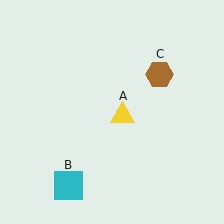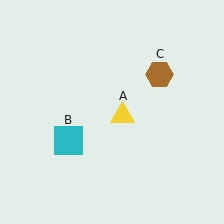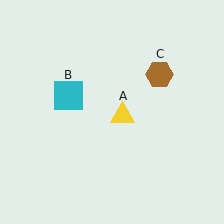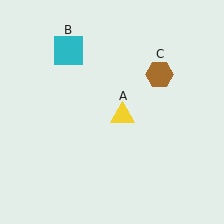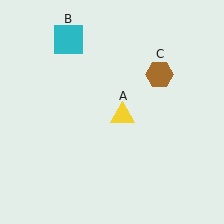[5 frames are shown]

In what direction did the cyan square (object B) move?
The cyan square (object B) moved up.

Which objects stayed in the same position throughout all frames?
Yellow triangle (object A) and brown hexagon (object C) remained stationary.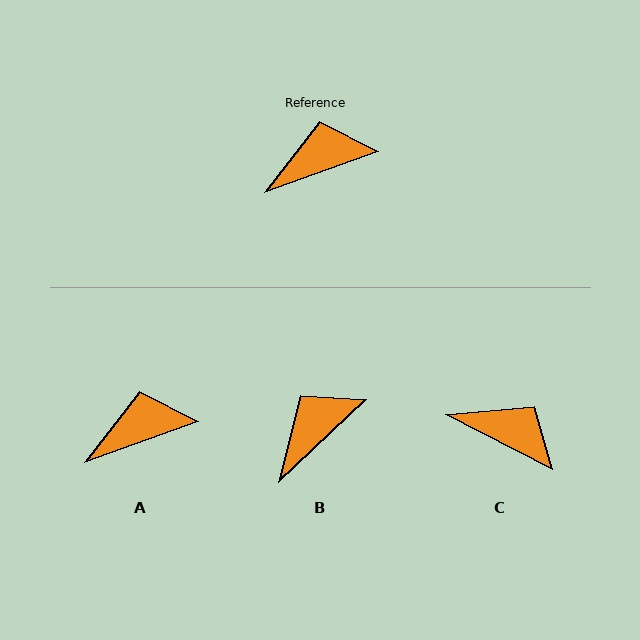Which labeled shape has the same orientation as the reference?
A.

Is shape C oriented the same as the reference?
No, it is off by about 47 degrees.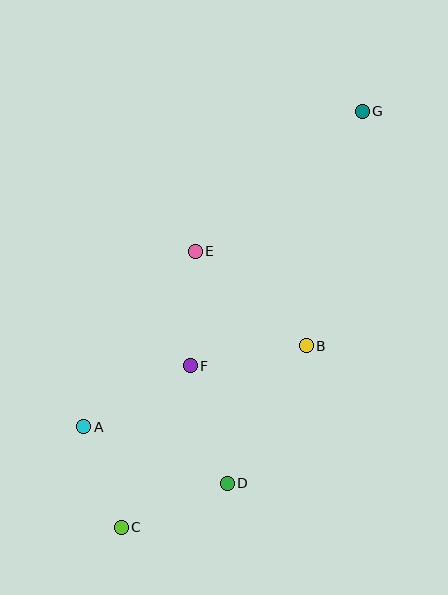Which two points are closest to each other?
Points A and C are closest to each other.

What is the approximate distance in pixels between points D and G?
The distance between D and G is approximately 396 pixels.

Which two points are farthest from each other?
Points C and G are farthest from each other.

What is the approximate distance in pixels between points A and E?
The distance between A and E is approximately 208 pixels.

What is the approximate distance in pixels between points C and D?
The distance between C and D is approximately 115 pixels.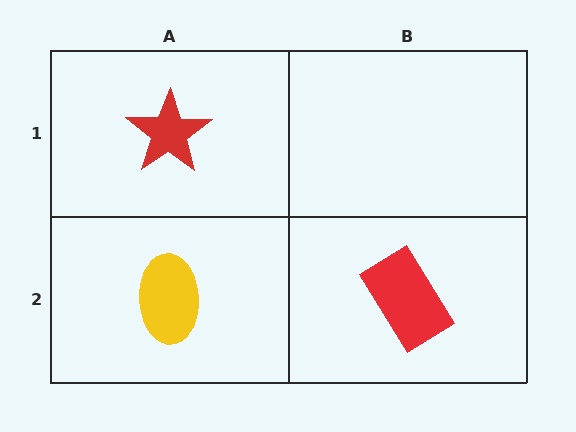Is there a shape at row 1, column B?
No, that cell is empty.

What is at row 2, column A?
A yellow ellipse.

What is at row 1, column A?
A red star.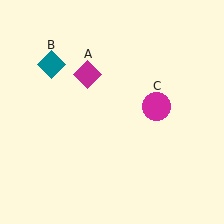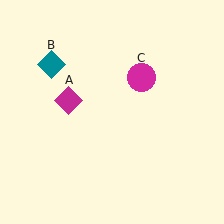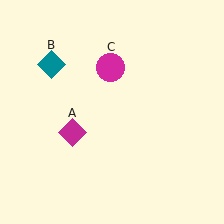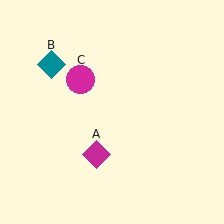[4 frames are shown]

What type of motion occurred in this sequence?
The magenta diamond (object A), magenta circle (object C) rotated counterclockwise around the center of the scene.